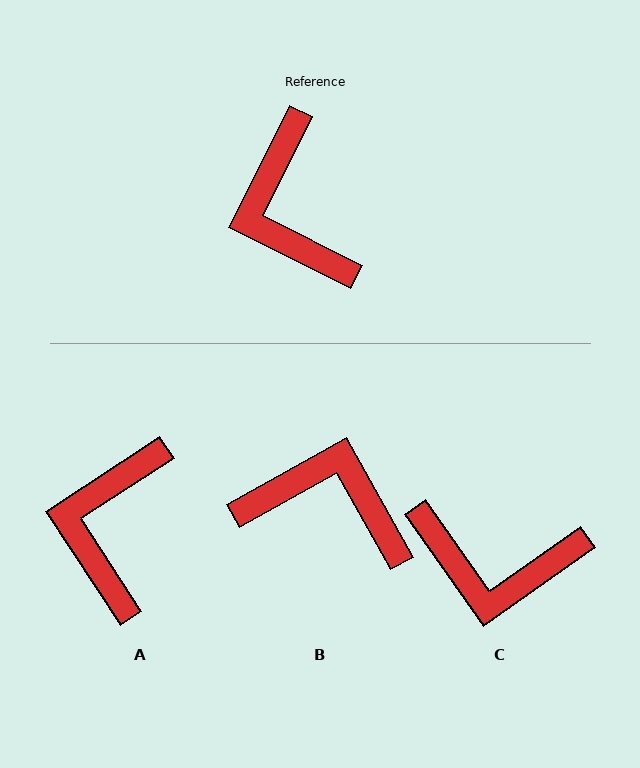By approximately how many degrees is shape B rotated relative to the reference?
Approximately 124 degrees clockwise.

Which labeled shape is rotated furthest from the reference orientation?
B, about 124 degrees away.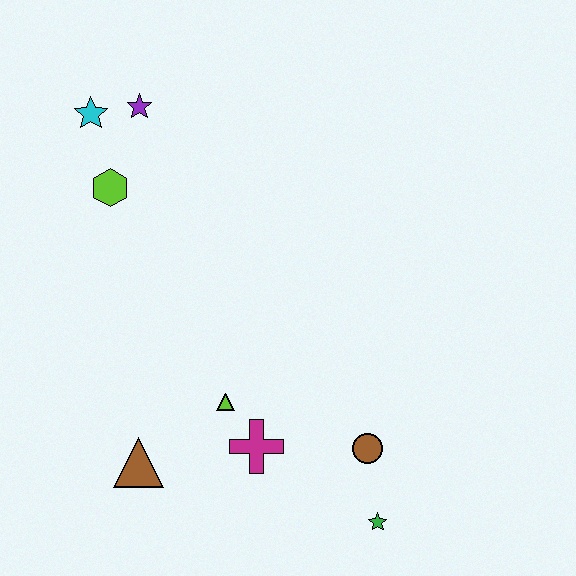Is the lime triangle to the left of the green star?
Yes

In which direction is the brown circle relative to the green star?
The brown circle is above the green star.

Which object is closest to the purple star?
The cyan star is closest to the purple star.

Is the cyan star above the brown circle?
Yes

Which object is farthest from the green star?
The cyan star is farthest from the green star.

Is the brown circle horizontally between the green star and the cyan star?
Yes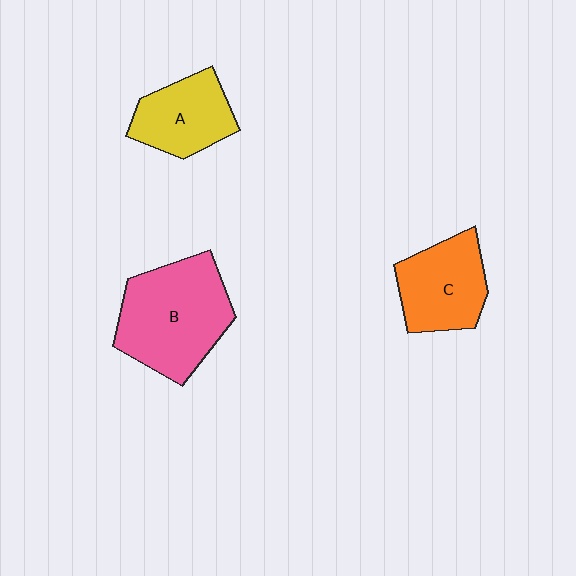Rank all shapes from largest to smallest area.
From largest to smallest: B (pink), C (orange), A (yellow).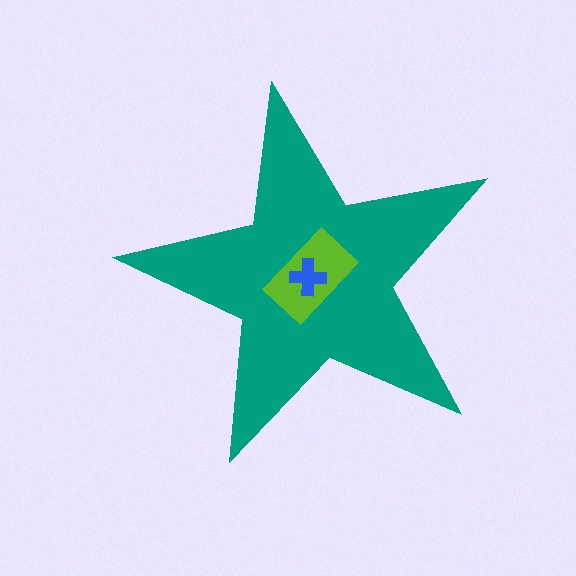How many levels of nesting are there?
3.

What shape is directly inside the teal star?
The lime rectangle.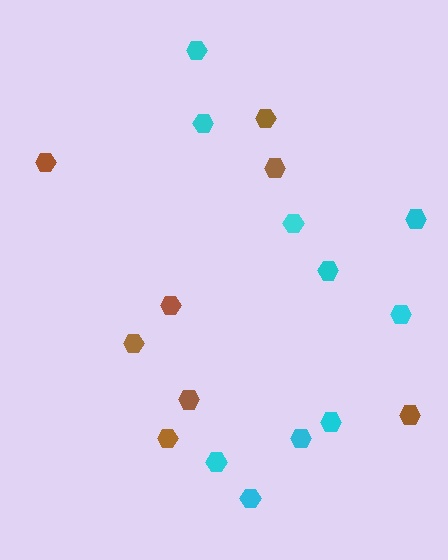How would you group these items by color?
There are 2 groups: one group of brown hexagons (8) and one group of cyan hexagons (10).